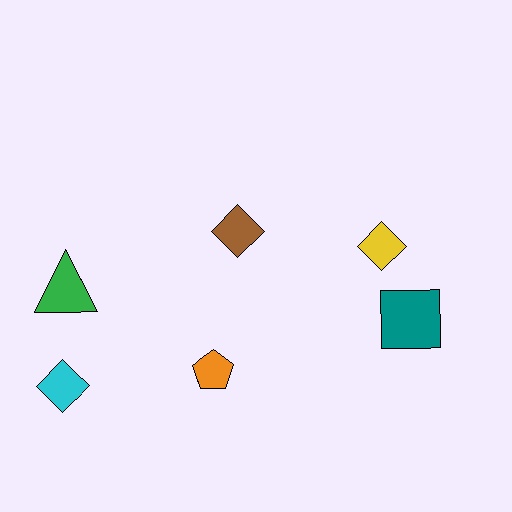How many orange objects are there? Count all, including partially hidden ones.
There is 1 orange object.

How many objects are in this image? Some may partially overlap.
There are 6 objects.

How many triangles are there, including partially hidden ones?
There is 1 triangle.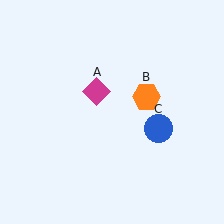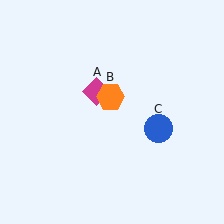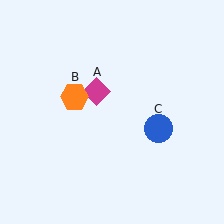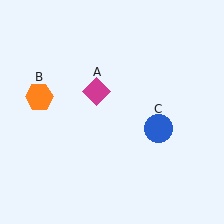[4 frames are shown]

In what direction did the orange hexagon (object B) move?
The orange hexagon (object B) moved left.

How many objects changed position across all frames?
1 object changed position: orange hexagon (object B).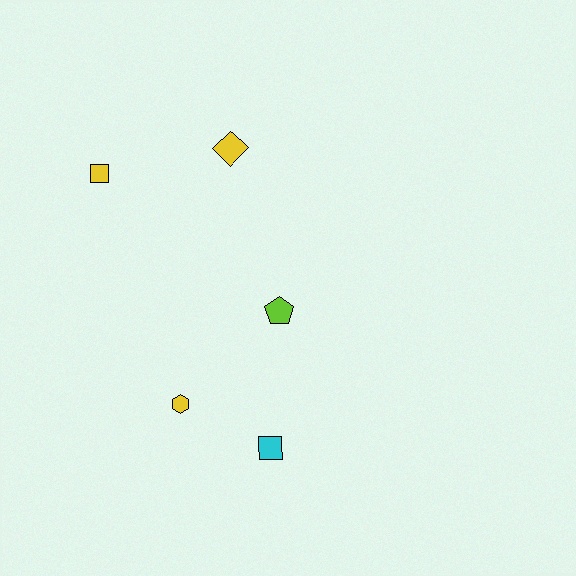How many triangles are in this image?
There are no triangles.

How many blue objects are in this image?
There are no blue objects.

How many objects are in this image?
There are 5 objects.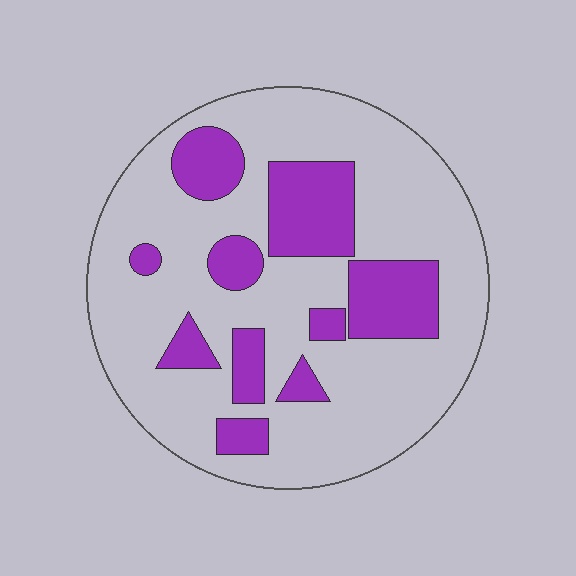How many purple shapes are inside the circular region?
10.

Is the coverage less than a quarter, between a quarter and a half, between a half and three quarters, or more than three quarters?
Between a quarter and a half.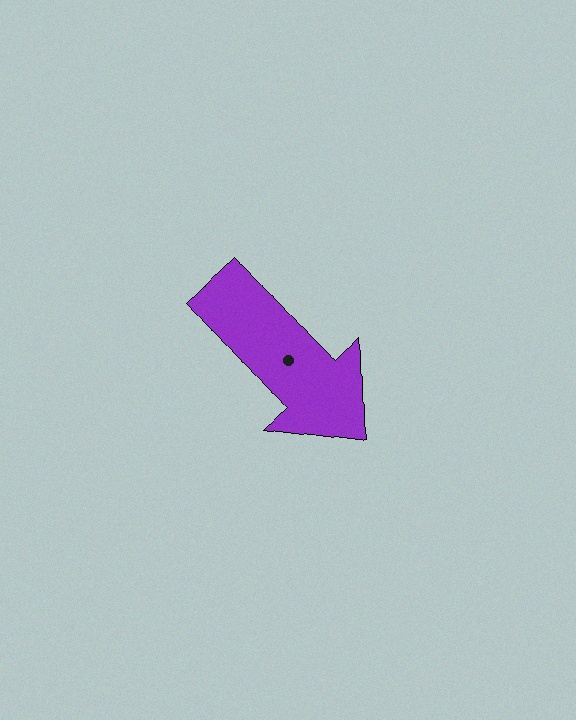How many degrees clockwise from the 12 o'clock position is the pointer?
Approximately 138 degrees.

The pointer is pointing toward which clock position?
Roughly 5 o'clock.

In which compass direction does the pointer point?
Southeast.